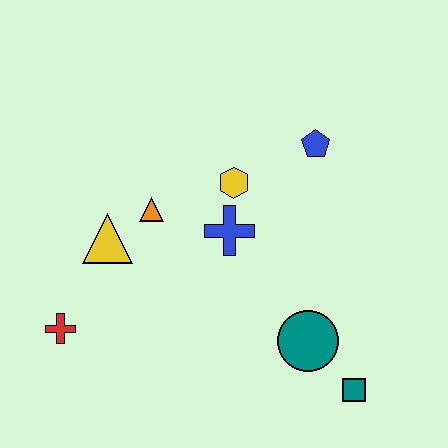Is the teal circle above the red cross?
No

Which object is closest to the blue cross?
The yellow hexagon is closest to the blue cross.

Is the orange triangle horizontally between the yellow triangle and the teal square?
Yes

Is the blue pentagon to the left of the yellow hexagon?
No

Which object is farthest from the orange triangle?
The teal square is farthest from the orange triangle.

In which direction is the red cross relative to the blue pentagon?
The red cross is to the left of the blue pentagon.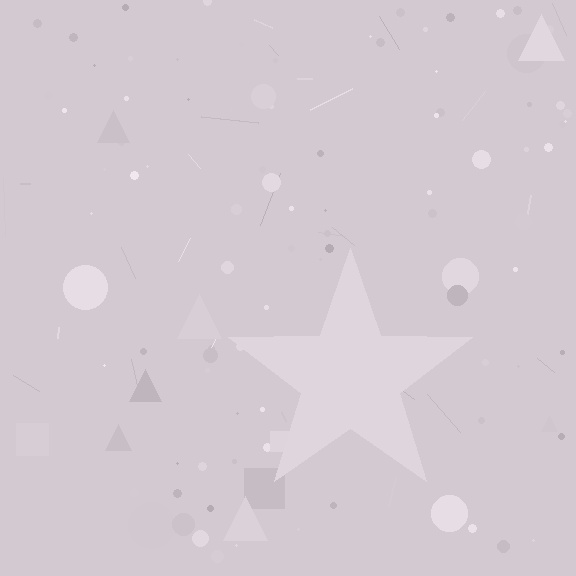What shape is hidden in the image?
A star is hidden in the image.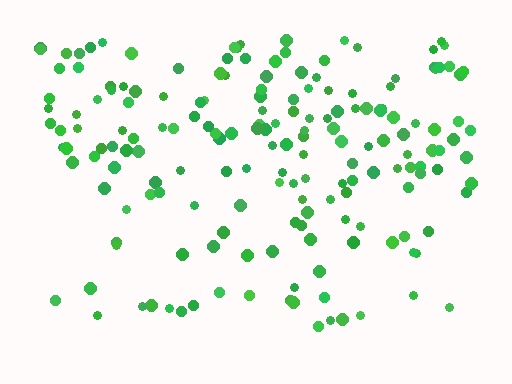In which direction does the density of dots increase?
From bottom to top, with the top side densest.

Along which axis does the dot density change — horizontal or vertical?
Vertical.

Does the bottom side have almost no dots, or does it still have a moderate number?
Still a moderate number, just noticeably fewer than the top.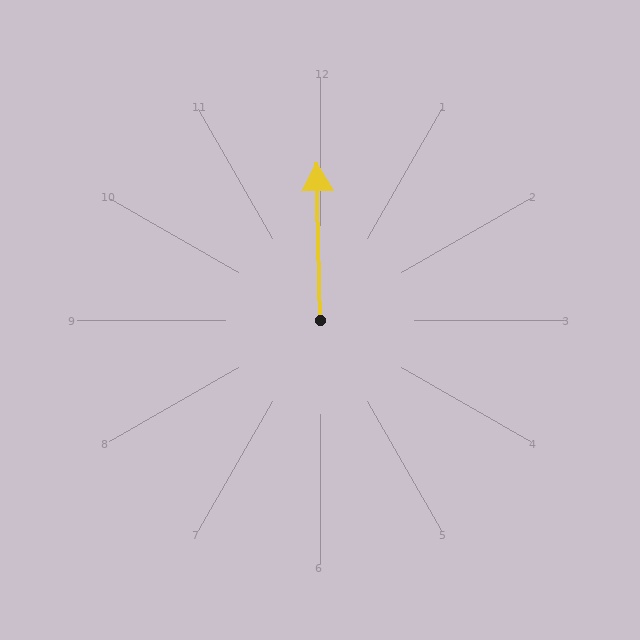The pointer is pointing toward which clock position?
Roughly 12 o'clock.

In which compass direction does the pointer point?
North.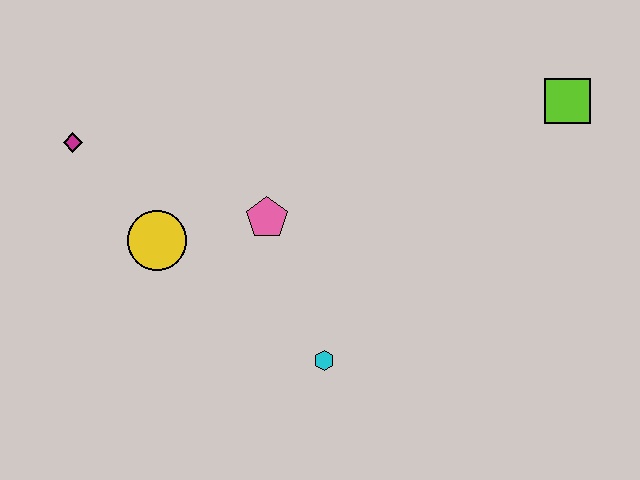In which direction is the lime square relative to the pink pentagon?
The lime square is to the right of the pink pentagon.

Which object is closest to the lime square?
The pink pentagon is closest to the lime square.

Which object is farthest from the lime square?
The magenta diamond is farthest from the lime square.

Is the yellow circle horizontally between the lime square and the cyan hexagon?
No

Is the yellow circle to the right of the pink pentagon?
No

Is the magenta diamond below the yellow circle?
No